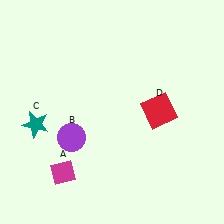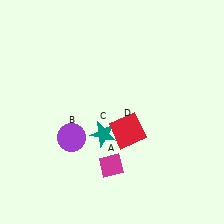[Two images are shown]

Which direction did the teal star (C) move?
The teal star (C) moved right.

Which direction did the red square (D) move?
The red square (D) moved left.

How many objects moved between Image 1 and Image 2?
3 objects moved between the two images.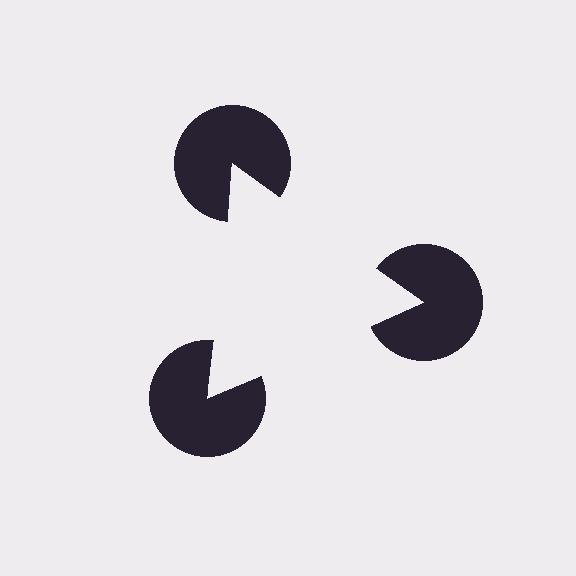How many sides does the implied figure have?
3 sides.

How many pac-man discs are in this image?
There are 3 — one at each vertex of the illusory triangle.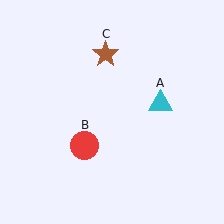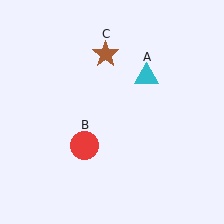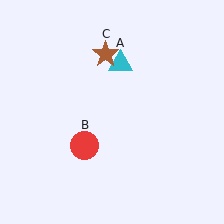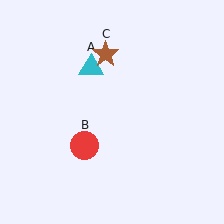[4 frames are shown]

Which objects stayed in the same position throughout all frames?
Red circle (object B) and brown star (object C) remained stationary.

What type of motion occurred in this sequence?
The cyan triangle (object A) rotated counterclockwise around the center of the scene.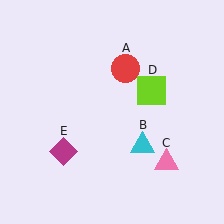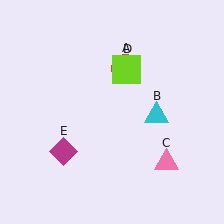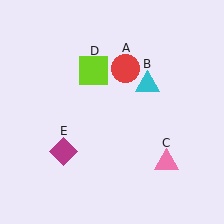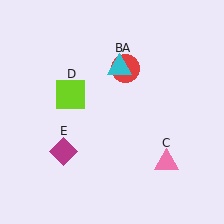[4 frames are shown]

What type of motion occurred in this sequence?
The cyan triangle (object B), lime square (object D) rotated counterclockwise around the center of the scene.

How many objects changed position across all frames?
2 objects changed position: cyan triangle (object B), lime square (object D).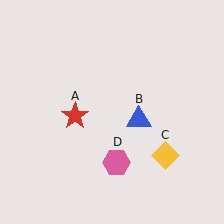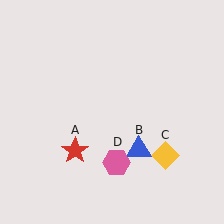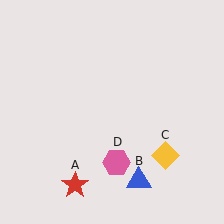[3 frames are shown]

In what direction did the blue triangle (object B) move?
The blue triangle (object B) moved down.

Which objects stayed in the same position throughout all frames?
Yellow diamond (object C) and pink hexagon (object D) remained stationary.